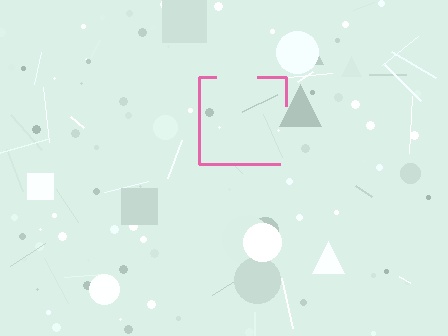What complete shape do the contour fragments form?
The contour fragments form a square.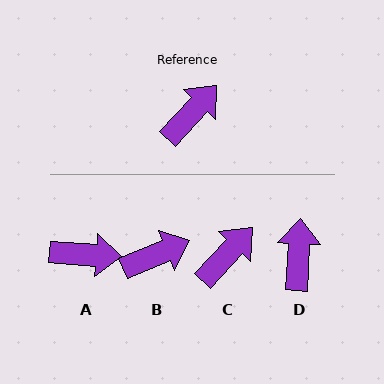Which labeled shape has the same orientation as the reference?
C.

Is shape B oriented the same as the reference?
No, it is off by about 25 degrees.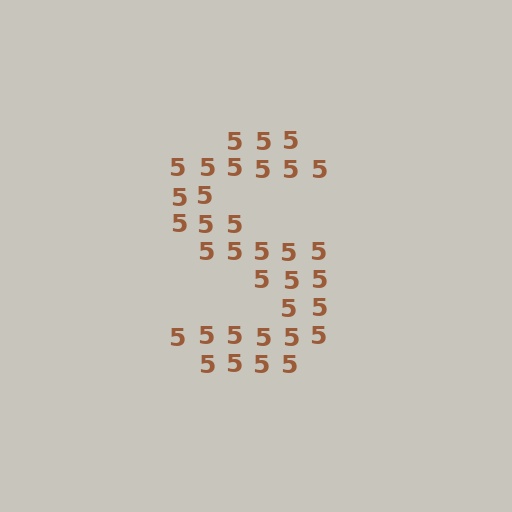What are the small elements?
The small elements are digit 5's.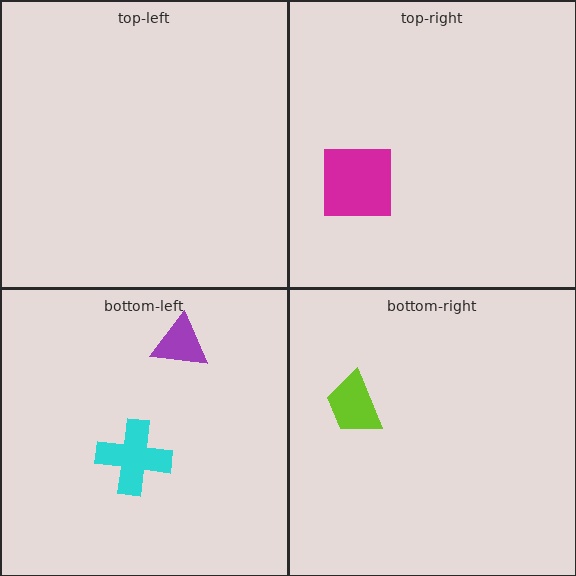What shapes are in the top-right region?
The magenta square.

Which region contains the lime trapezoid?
The bottom-right region.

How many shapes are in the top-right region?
1.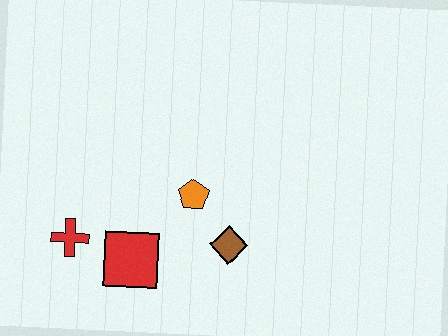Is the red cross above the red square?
Yes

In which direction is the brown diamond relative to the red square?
The brown diamond is to the right of the red square.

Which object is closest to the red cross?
The red square is closest to the red cross.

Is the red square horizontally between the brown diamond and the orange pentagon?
No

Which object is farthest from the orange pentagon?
The red cross is farthest from the orange pentagon.